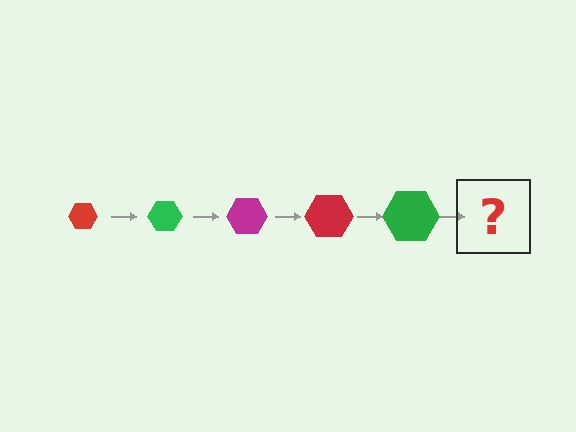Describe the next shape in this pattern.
It should be a magenta hexagon, larger than the previous one.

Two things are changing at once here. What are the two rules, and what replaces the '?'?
The two rules are that the hexagon grows larger each step and the color cycles through red, green, and magenta. The '?' should be a magenta hexagon, larger than the previous one.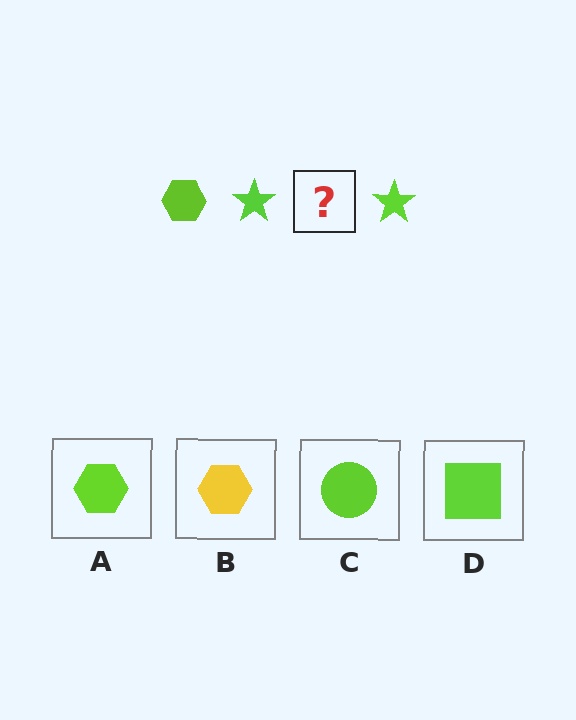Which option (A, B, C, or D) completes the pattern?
A.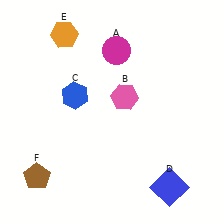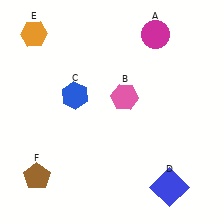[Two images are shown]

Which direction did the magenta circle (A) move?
The magenta circle (A) moved right.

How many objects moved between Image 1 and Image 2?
2 objects moved between the two images.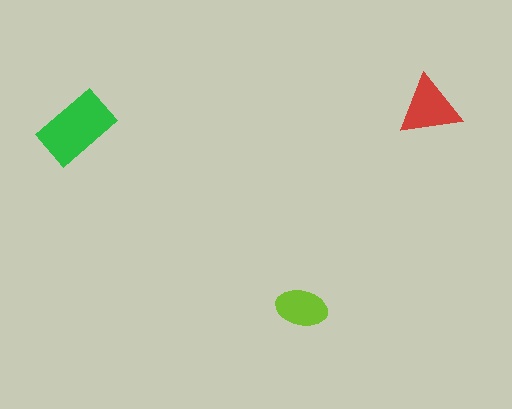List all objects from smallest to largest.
The lime ellipse, the red triangle, the green rectangle.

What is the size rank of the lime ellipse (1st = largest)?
3rd.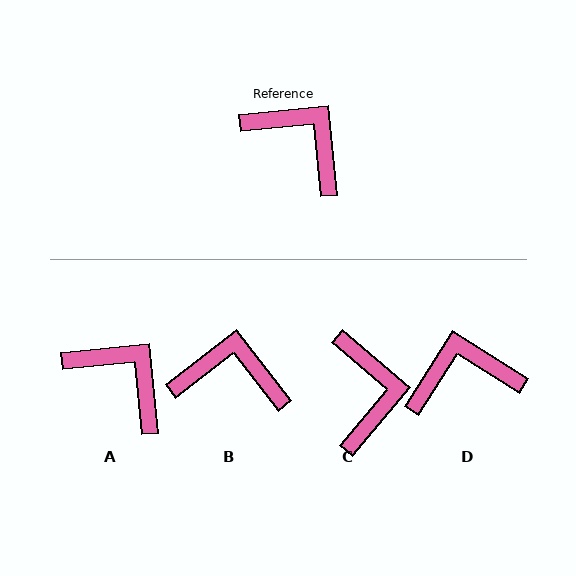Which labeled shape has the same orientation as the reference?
A.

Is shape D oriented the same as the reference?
No, it is off by about 52 degrees.